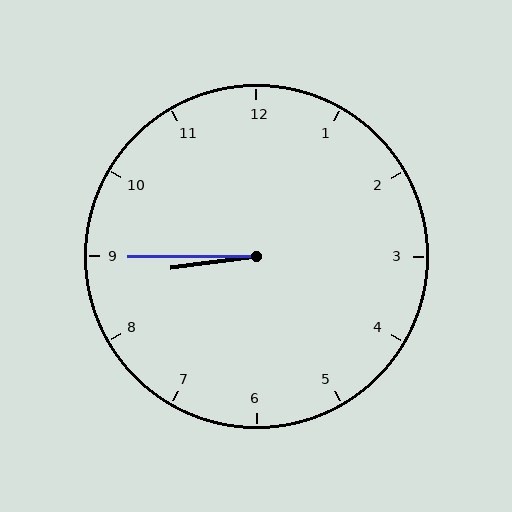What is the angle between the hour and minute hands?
Approximately 8 degrees.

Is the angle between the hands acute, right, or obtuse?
It is acute.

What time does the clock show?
8:45.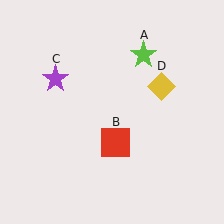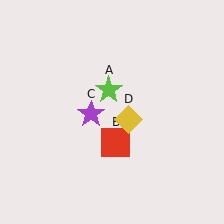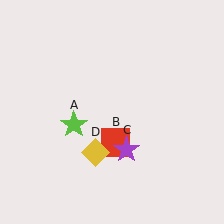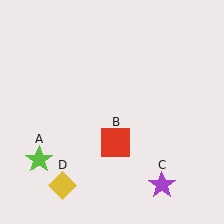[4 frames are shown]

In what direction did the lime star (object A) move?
The lime star (object A) moved down and to the left.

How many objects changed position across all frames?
3 objects changed position: lime star (object A), purple star (object C), yellow diamond (object D).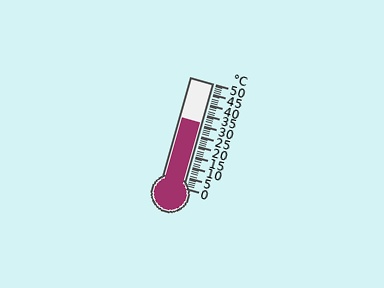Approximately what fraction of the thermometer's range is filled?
The thermometer is filled to approximately 60% of its range.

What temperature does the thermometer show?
The thermometer shows approximately 31°C.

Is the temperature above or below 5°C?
The temperature is above 5°C.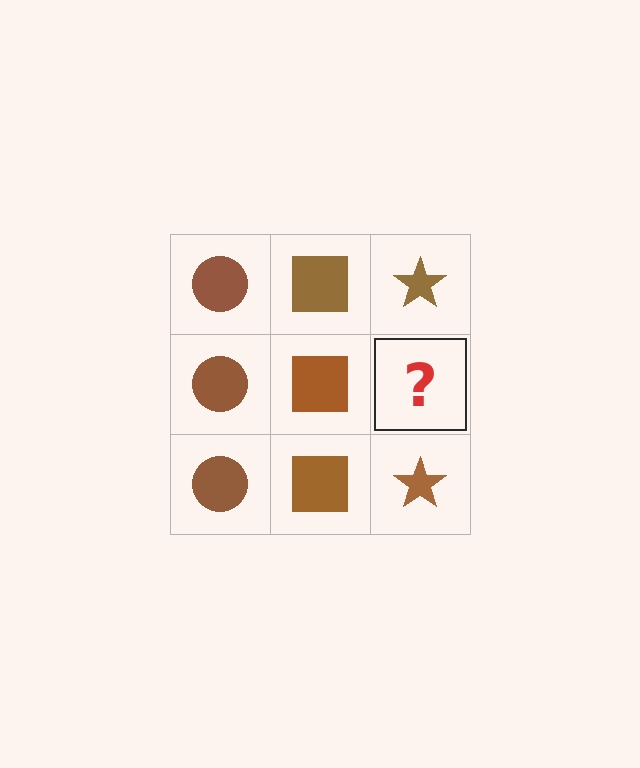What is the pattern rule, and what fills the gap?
The rule is that each column has a consistent shape. The gap should be filled with a brown star.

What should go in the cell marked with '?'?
The missing cell should contain a brown star.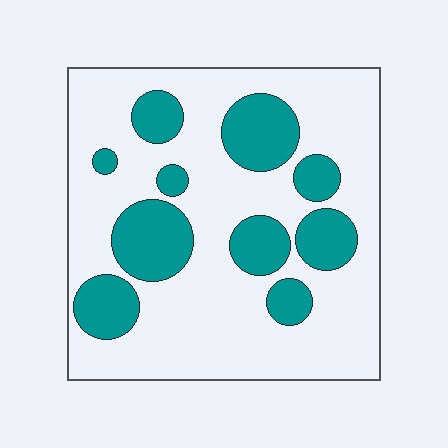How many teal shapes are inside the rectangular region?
10.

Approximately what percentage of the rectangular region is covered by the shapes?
Approximately 25%.